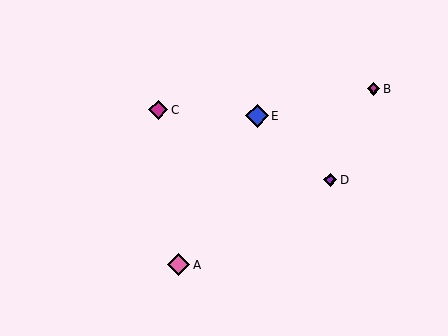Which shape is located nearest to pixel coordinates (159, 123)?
The magenta diamond (labeled C) at (158, 110) is nearest to that location.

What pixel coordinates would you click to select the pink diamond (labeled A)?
Click at (179, 265) to select the pink diamond A.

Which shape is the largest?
The blue diamond (labeled E) is the largest.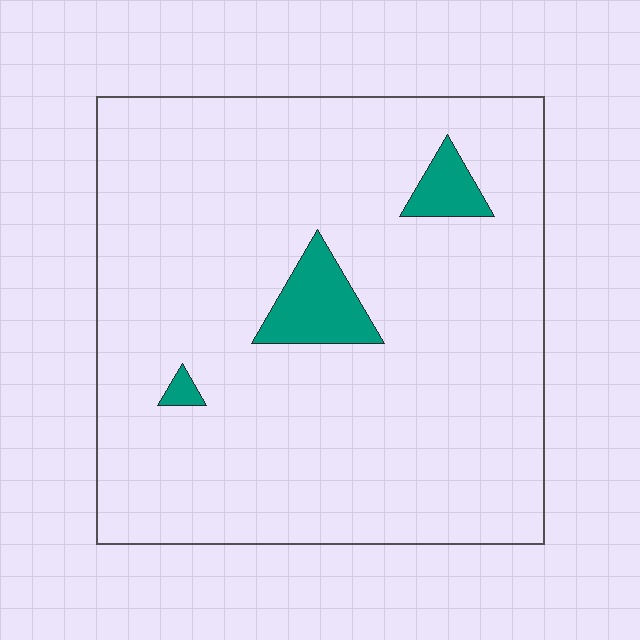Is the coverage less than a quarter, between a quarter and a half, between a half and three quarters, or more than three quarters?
Less than a quarter.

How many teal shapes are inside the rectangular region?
3.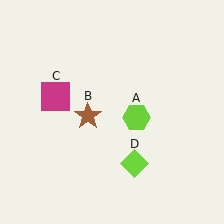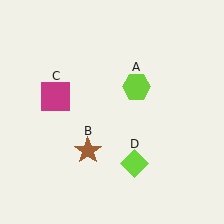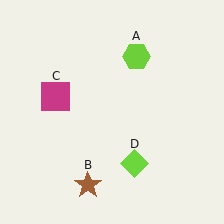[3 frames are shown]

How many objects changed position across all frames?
2 objects changed position: lime hexagon (object A), brown star (object B).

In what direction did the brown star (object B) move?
The brown star (object B) moved down.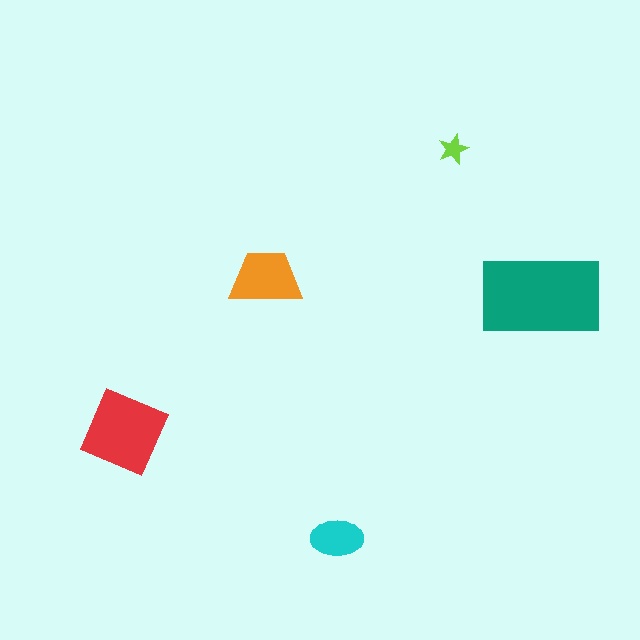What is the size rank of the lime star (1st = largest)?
5th.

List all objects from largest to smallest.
The teal rectangle, the red diamond, the orange trapezoid, the cyan ellipse, the lime star.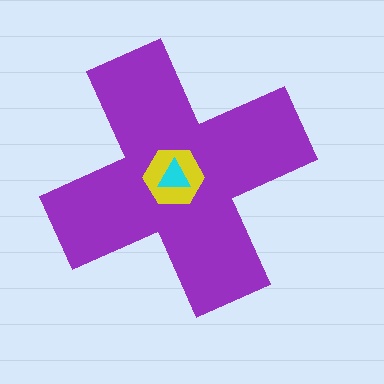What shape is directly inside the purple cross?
The yellow hexagon.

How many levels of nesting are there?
3.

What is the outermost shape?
The purple cross.